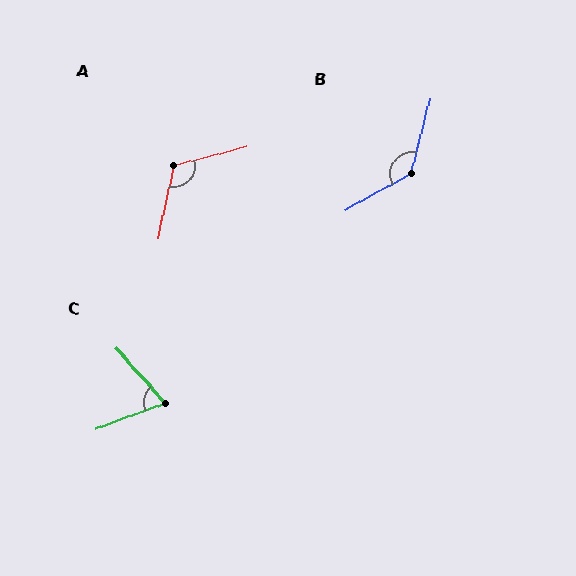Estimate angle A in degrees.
Approximately 116 degrees.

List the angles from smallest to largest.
C (69°), A (116°), B (133°).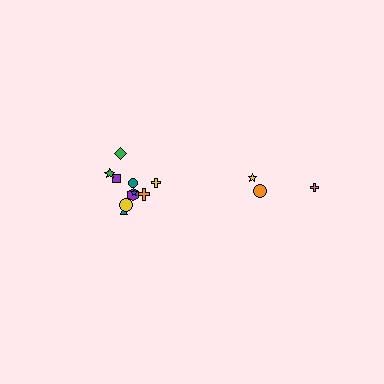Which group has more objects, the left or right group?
The left group.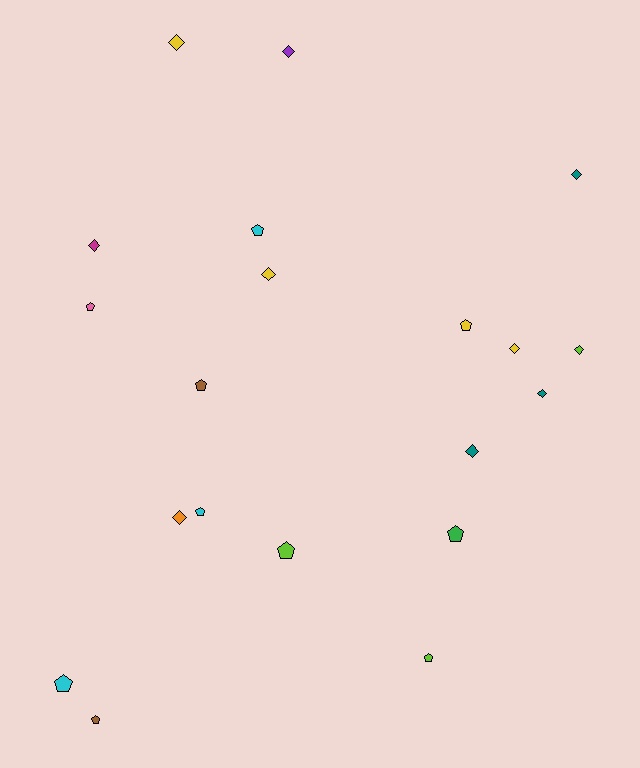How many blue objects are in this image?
There are no blue objects.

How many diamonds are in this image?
There are 10 diamonds.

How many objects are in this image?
There are 20 objects.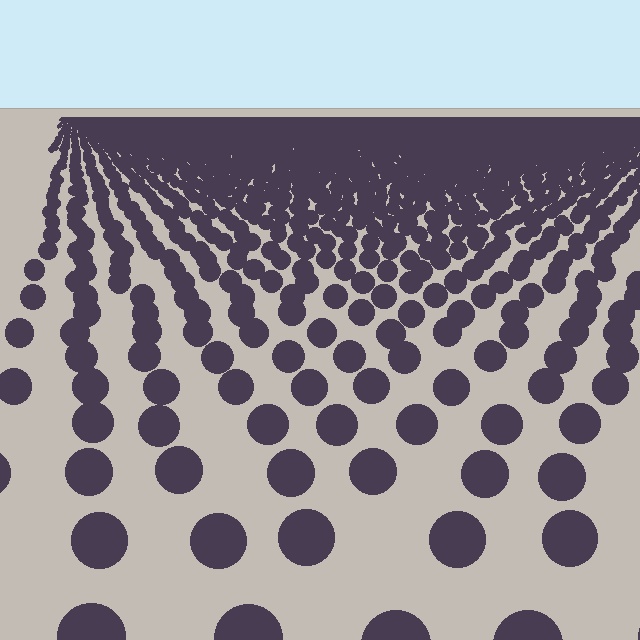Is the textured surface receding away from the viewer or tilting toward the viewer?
The surface is receding away from the viewer. Texture elements get smaller and denser toward the top.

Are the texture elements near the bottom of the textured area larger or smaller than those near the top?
Larger. Near the bottom, elements are closer to the viewer and appear at a bigger on-screen size.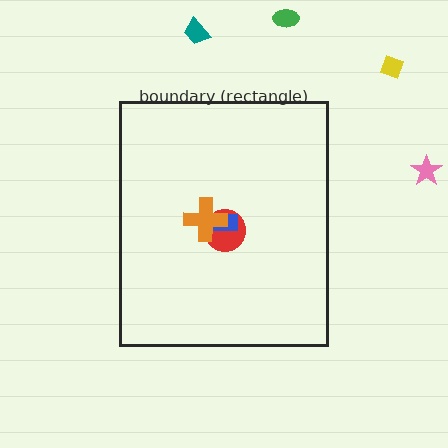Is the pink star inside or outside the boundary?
Outside.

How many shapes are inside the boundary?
3 inside, 4 outside.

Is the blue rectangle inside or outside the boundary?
Inside.